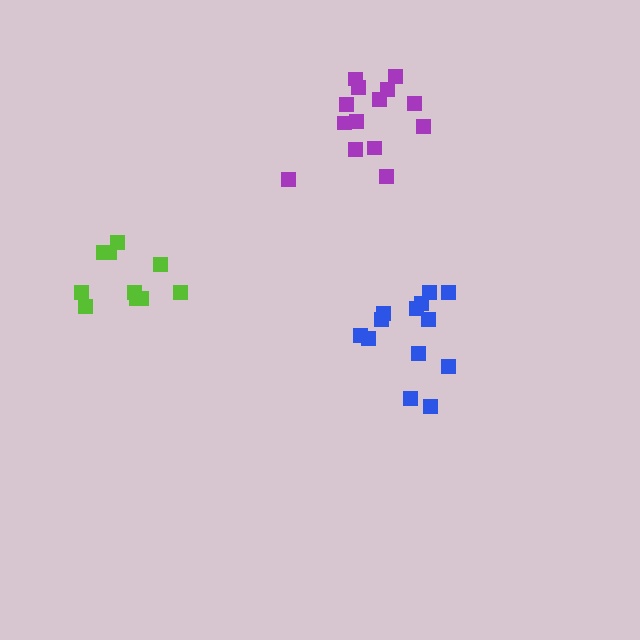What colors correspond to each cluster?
The clusters are colored: lime, blue, purple.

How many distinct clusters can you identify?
There are 3 distinct clusters.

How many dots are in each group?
Group 1: 10 dots, Group 2: 13 dots, Group 3: 14 dots (37 total).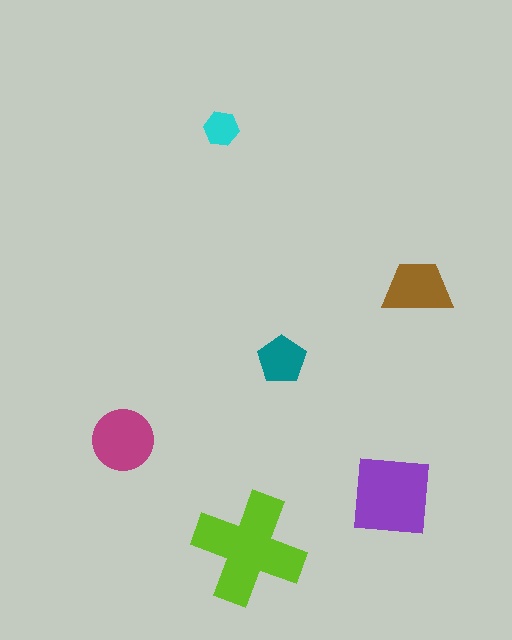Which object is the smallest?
The cyan hexagon.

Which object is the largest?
The lime cross.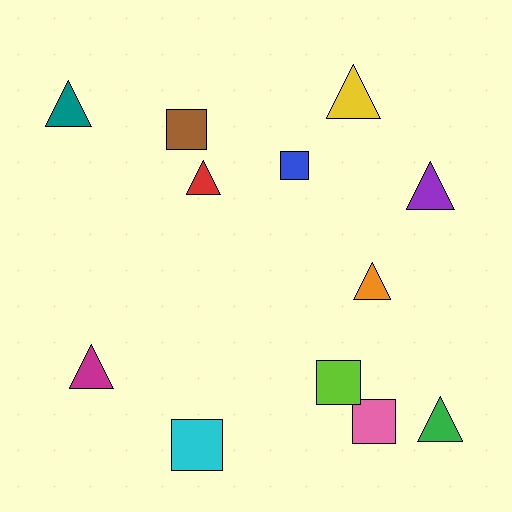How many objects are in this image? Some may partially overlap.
There are 12 objects.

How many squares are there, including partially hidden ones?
There are 5 squares.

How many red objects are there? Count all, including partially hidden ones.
There is 1 red object.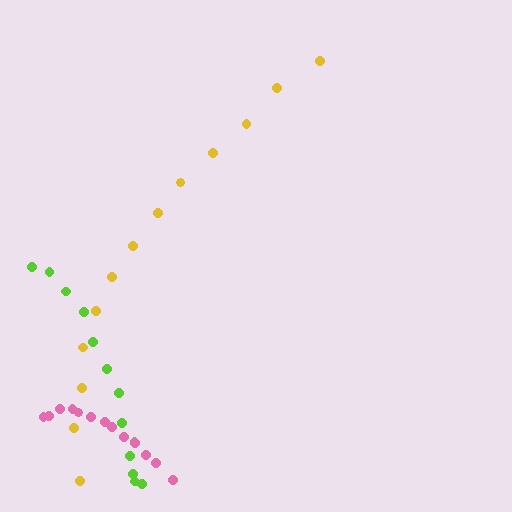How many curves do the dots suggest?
There are 3 distinct paths.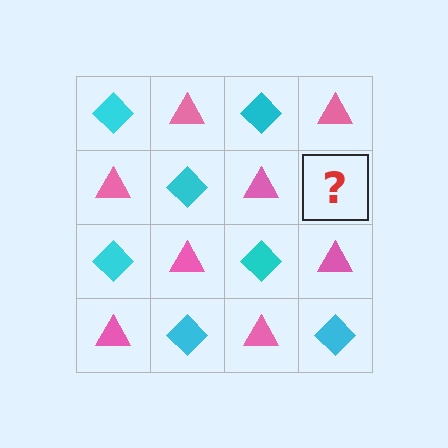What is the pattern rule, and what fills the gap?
The rule is that it alternates cyan diamond and pink triangle in a checkerboard pattern. The gap should be filled with a cyan diamond.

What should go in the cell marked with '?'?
The missing cell should contain a cyan diamond.